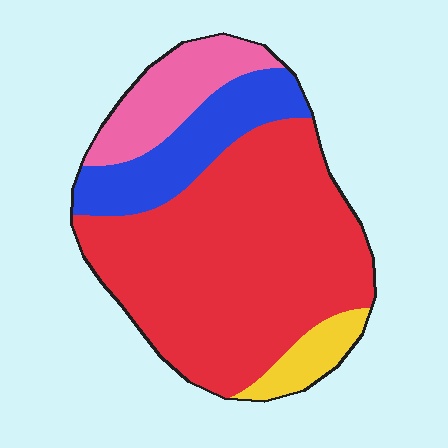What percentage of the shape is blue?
Blue covers about 15% of the shape.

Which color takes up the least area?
Yellow, at roughly 5%.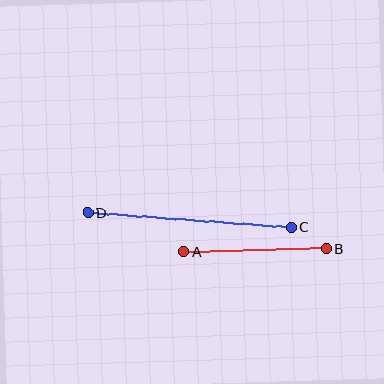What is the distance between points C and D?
The distance is approximately 204 pixels.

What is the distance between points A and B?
The distance is approximately 143 pixels.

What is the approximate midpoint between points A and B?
The midpoint is at approximately (255, 250) pixels.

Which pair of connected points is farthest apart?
Points C and D are farthest apart.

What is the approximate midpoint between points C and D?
The midpoint is at approximately (189, 220) pixels.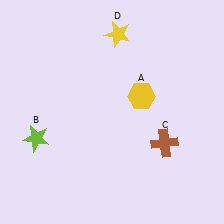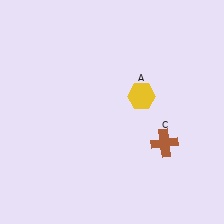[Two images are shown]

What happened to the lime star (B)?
The lime star (B) was removed in Image 2. It was in the bottom-left area of Image 1.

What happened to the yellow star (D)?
The yellow star (D) was removed in Image 2. It was in the top-right area of Image 1.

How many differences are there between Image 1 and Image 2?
There are 2 differences between the two images.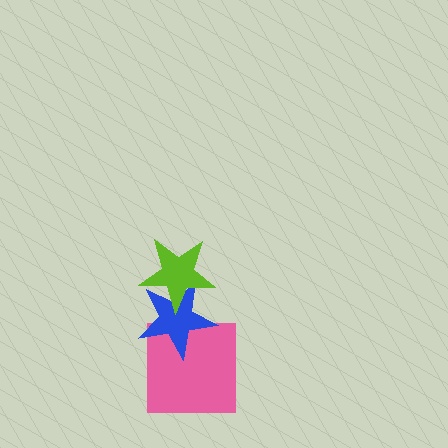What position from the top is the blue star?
The blue star is 2nd from the top.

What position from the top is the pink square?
The pink square is 3rd from the top.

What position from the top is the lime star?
The lime star is 1st from the top.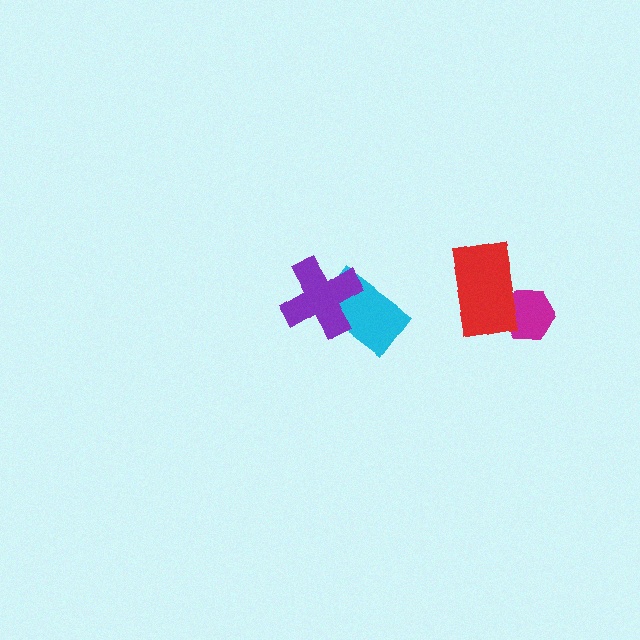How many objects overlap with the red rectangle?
1 object overlaps with the red rectangle.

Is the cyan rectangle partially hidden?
Yes, it is partially covered by another shape.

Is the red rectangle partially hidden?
No, no other shape covers it.